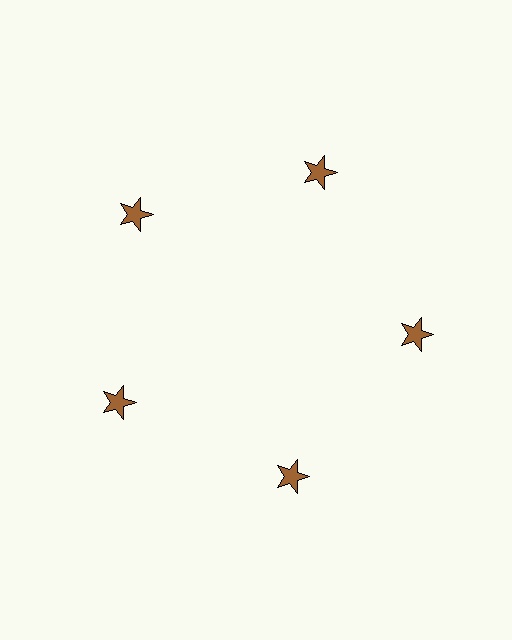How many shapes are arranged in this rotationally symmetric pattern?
There are 5 shapes, arranged in 5 groups of 1.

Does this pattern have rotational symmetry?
Yes, this pattern has 5-fold rotational symmetry. It looks the same after rotating 72 degrees around the center.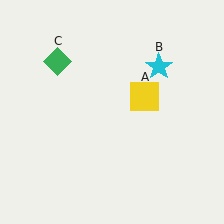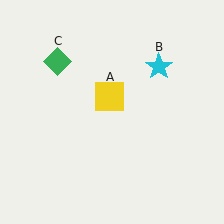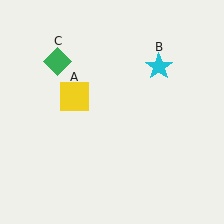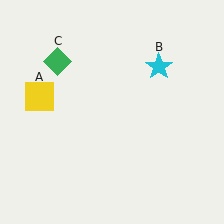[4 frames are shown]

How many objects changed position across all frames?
1 object changed position: yellow square (object A).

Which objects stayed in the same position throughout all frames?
Cyan star (object B) and green diamond (object C) remained stationary.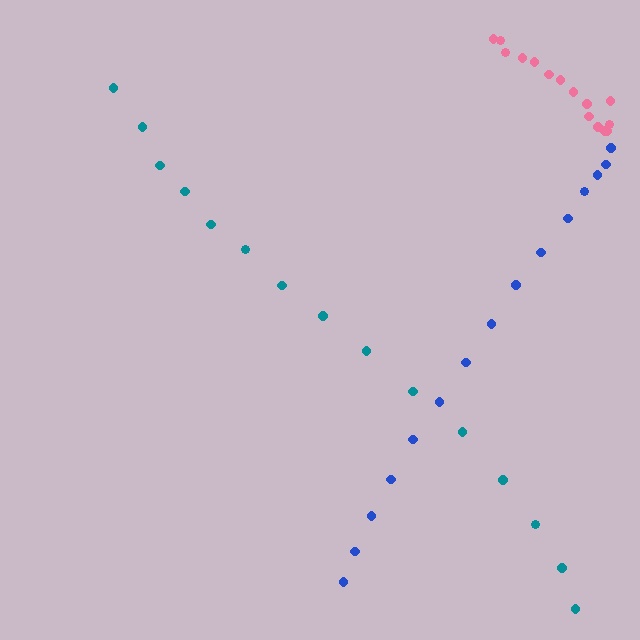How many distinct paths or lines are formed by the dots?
There are 3 distinct paths.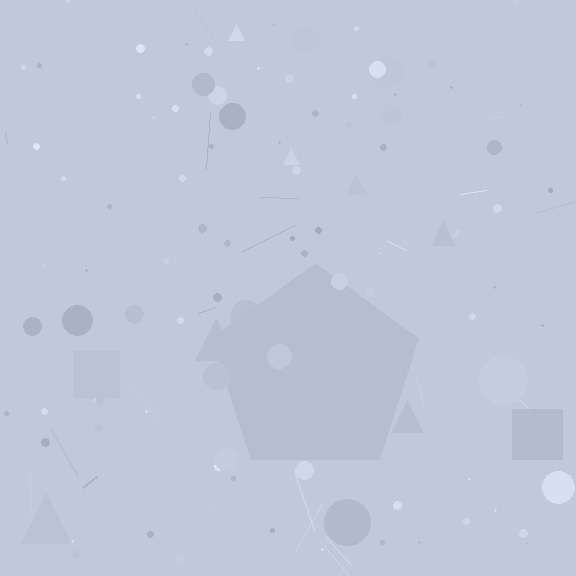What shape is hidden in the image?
A pentagon is hidden in the image.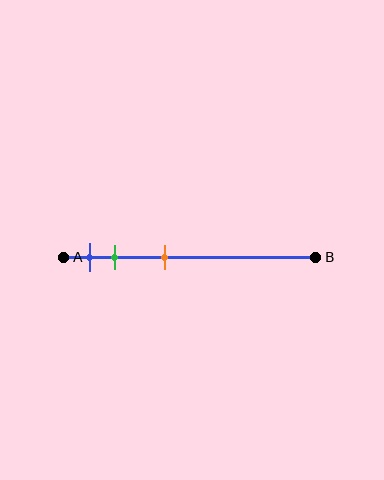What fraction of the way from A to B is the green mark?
The green mark is approximately 20% (0.2) of the way from A to B.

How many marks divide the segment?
There are 3 marks dividing the segment.